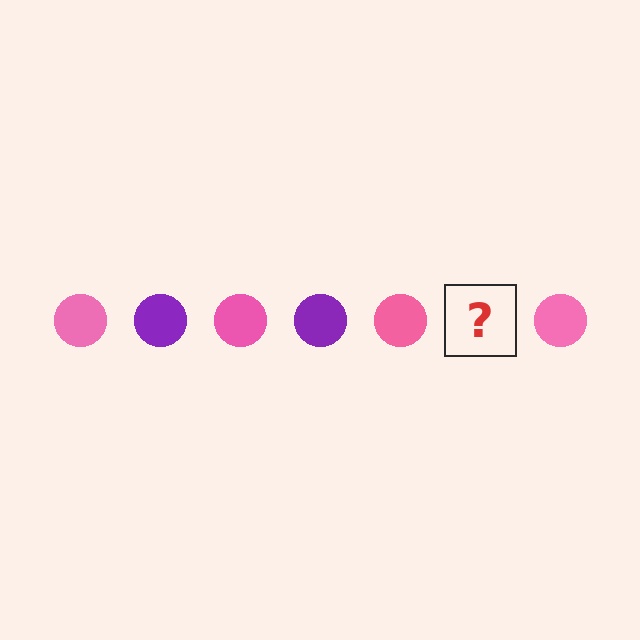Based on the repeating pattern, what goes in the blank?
The blank should be a purple circle.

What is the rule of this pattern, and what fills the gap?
The rule is that the pattern cycles through pink, purple circles. The gap should be filled with a purple circle.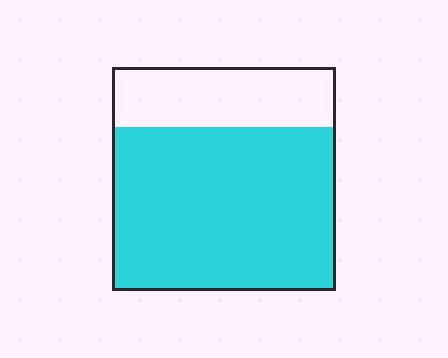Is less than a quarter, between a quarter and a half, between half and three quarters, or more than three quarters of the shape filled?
Between half and three quarters.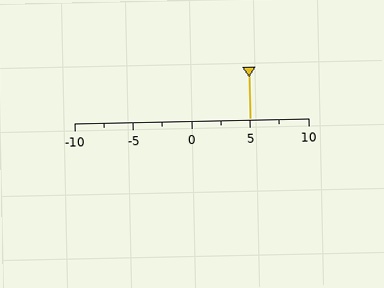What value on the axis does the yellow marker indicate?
The marker indicates approximately 5.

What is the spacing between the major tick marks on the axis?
The major ticks are spaced 5 apart.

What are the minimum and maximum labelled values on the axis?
The axis runs from -10 to 10.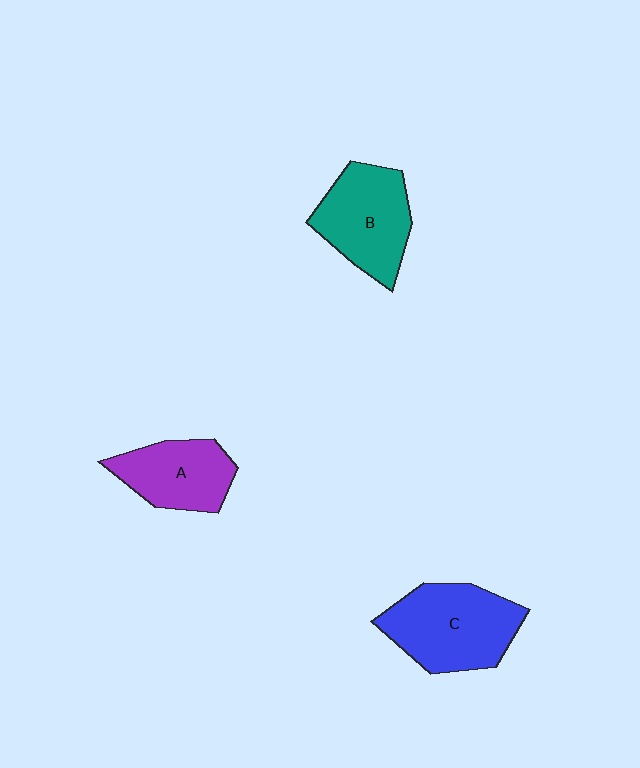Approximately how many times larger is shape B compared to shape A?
Approximately 1.2 times.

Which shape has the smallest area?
Shape A (purple).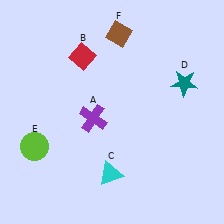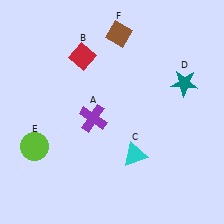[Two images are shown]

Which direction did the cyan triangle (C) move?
The cyan triangle (C) moved right.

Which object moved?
The cyan triangle (C) moved right.